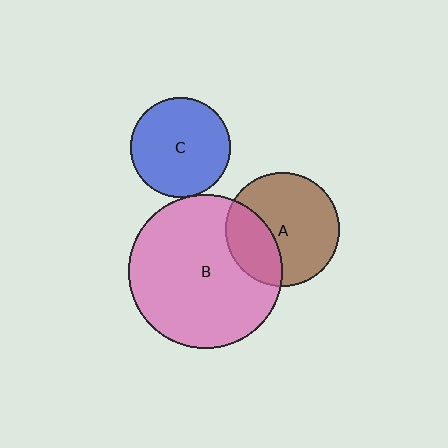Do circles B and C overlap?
Yes.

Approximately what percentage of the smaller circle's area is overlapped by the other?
Approximately 5%.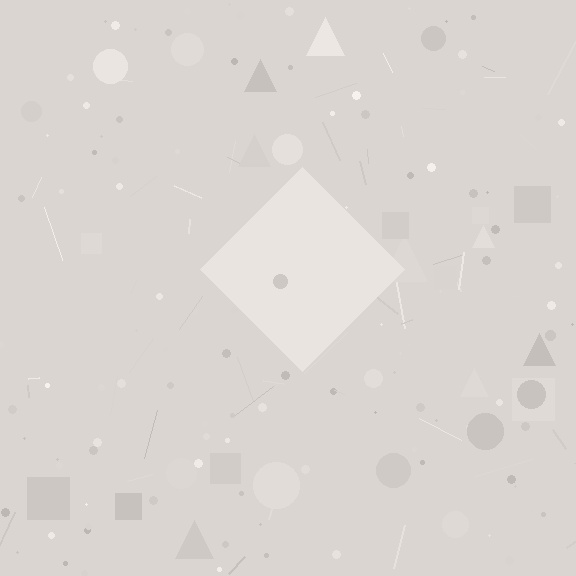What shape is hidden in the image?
A diamond is hidden in the image.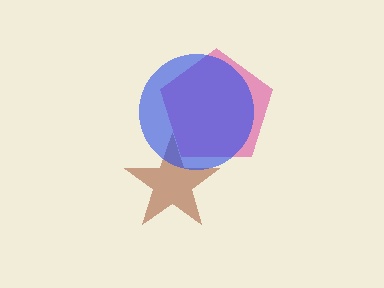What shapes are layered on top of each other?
The layered shapes are: a pink pentagon, a brown star, a blue circle.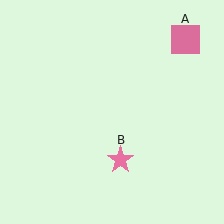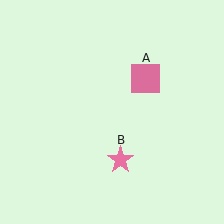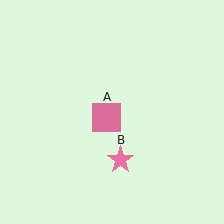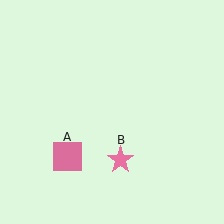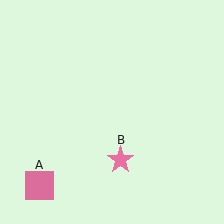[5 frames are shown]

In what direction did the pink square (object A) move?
The pink square (object A) moved down and to the left.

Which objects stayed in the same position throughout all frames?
Pink star (object B) remained stationary.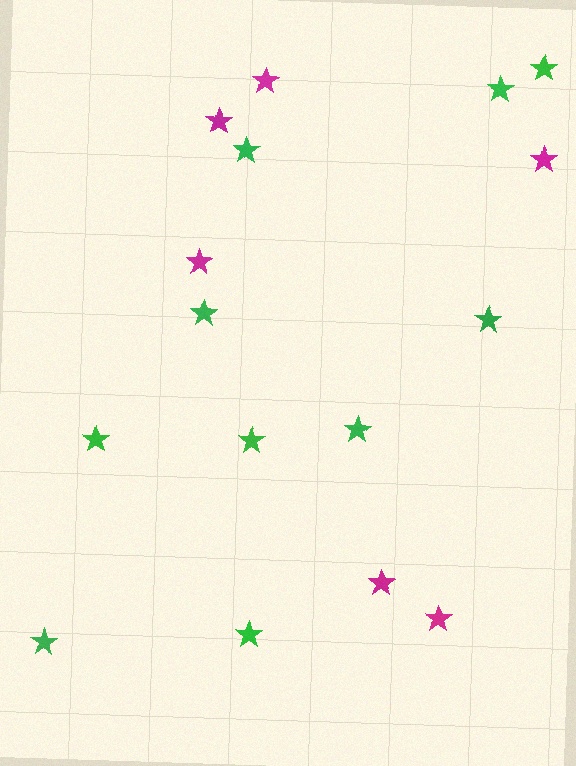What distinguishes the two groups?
There are 2 groups: one group of green stars (10) and one group of magenta stars (6).